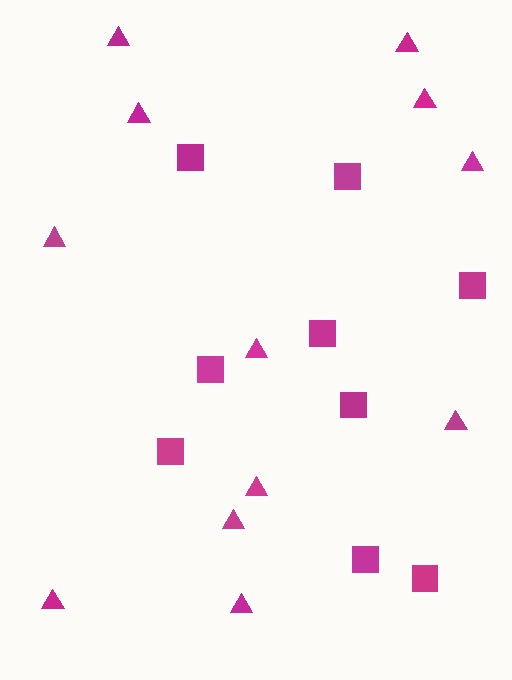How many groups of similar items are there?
There are 2 groups: one group of triangles (12) and one group of squares (9).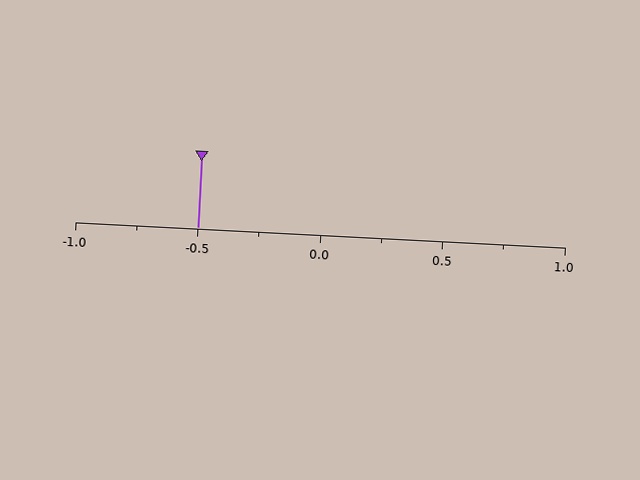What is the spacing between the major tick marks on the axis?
The major ticks are spaced 0.5 apart.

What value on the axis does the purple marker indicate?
The marker indicates approximately -0.5.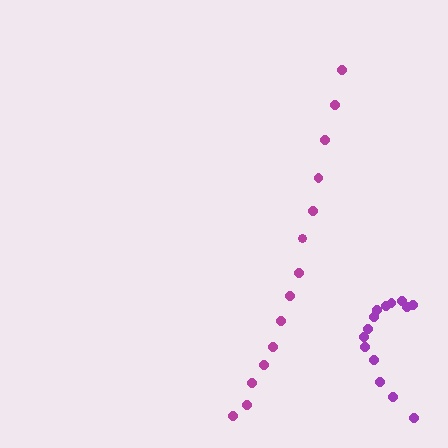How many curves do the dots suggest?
There are 2 distinct paths.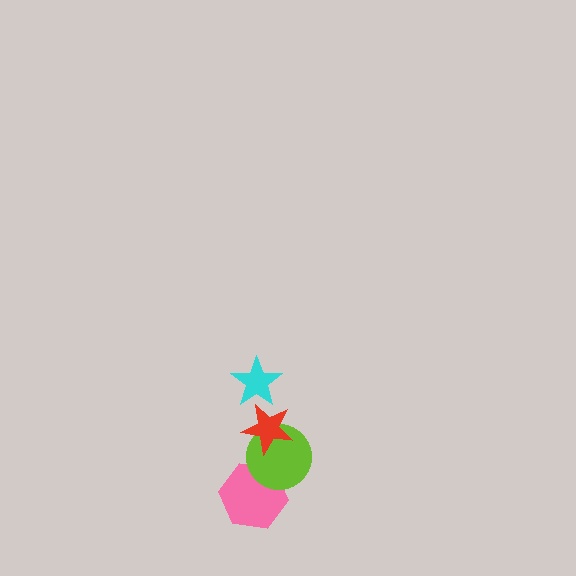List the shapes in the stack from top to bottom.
From top to bottom: the cyan star, the red star, the lime circle, the pink hexagon.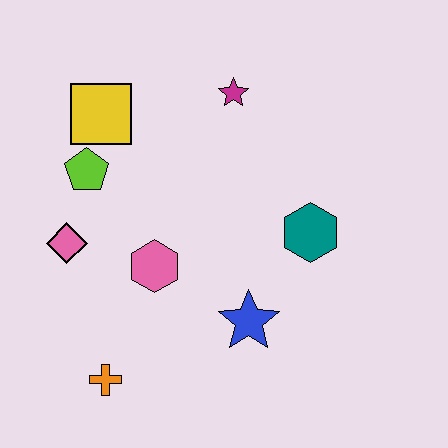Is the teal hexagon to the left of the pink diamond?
No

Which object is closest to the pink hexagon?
The pink diamond is closest to the pink hexagon.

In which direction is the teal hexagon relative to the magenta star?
The teal hexagon is below the magenta star.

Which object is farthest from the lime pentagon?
The teal hexagon is farthest from the lime pentagon.